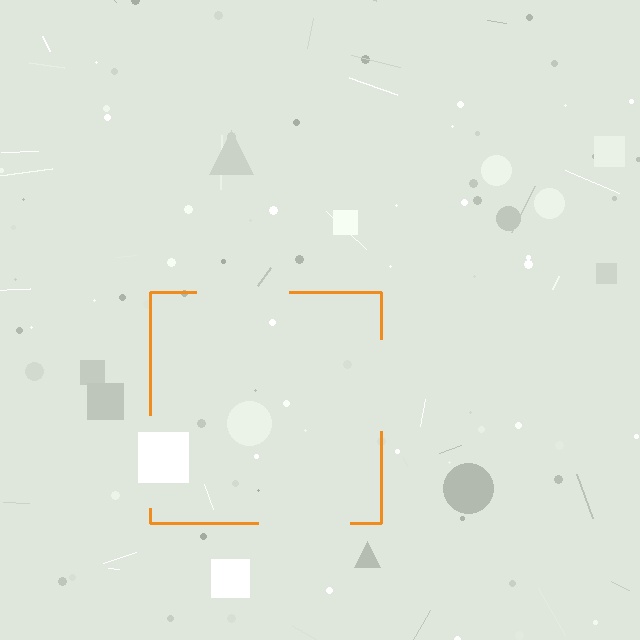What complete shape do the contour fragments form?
The contour fragments form a square.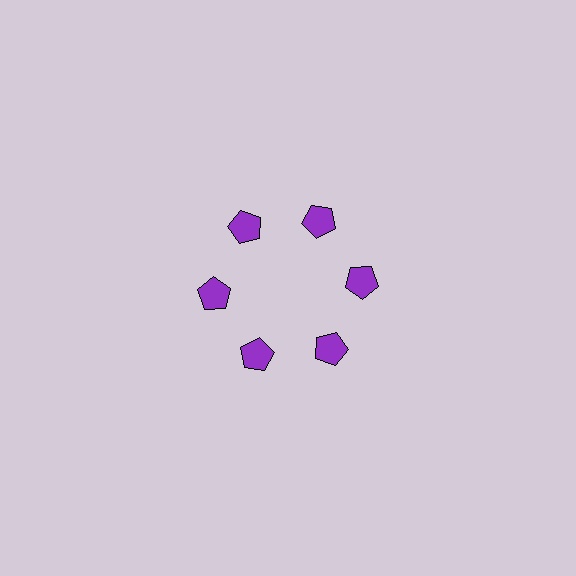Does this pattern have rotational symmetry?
Yes, this pattern has 6-fold rotational symmetry. It looks the same after rotating 60 degrees around the center.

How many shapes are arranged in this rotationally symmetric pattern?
There are 6 shapes, arranged in 6 groups of 1.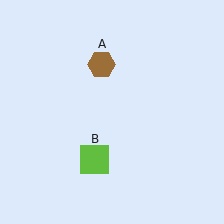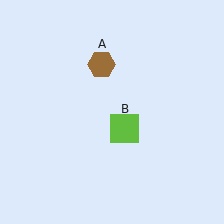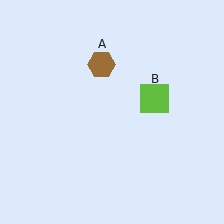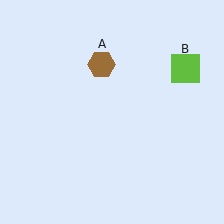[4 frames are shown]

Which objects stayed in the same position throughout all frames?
Brown hexagon (object A) remained stationary.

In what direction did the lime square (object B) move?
The lime square (object B) moved up and to the right.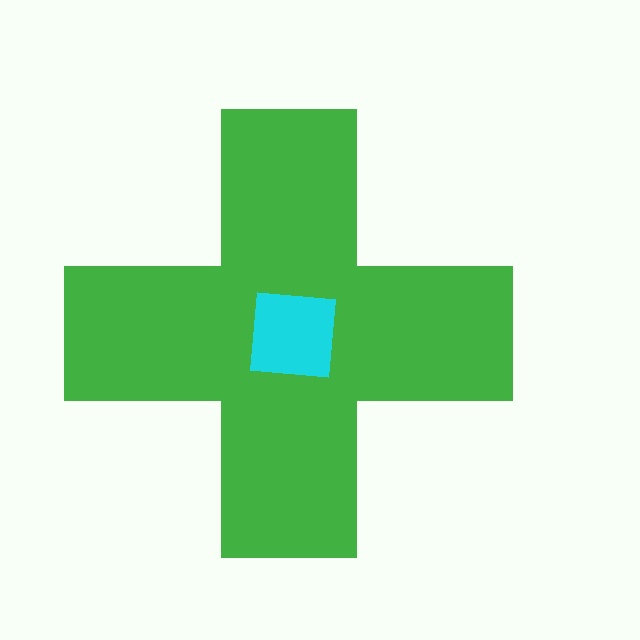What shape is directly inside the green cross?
The cyan square.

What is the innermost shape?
The cyan square.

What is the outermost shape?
The green cross.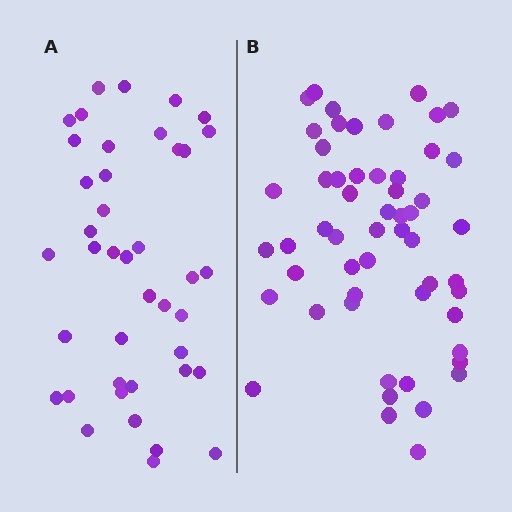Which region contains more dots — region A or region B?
Region B (the right region) has more dots.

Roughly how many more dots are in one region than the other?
Region B has approximately 15 more dots than region A.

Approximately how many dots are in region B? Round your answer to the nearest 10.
About 60 dots. (The exact count is 55, which rounds to 60.)